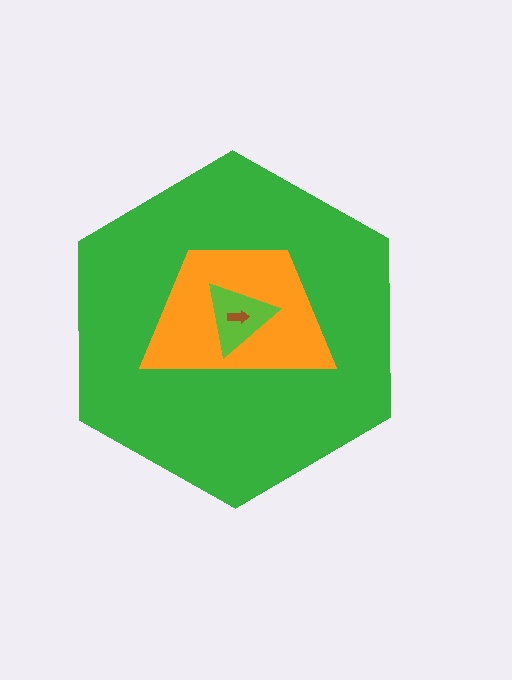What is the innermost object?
The brown arrow.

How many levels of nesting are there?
4.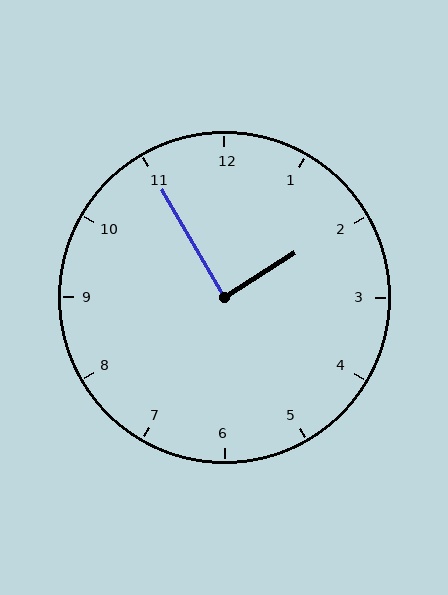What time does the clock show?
1:55.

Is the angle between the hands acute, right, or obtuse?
It is right.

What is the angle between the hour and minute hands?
Approximately 88 degrees.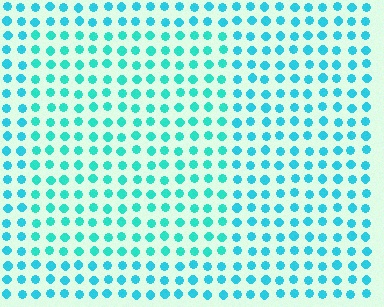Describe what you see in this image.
The image is filled with small cyan elements in a uniform arrangement. A rectangle-shaped region is visible where the elements are tinted to a slightly different hue, forming a subtle color boundary.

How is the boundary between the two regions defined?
The boundary is defined purely by a slight shift in hue (about 17 degrees). Spacing, size, and orientation are identical on both sides.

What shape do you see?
I see a rectangle.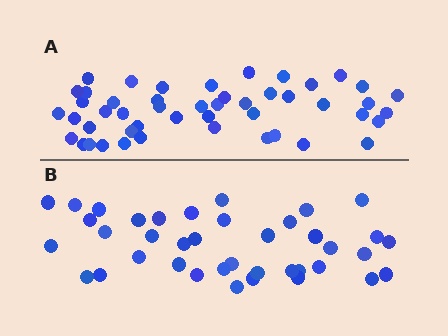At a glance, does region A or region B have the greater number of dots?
Region A (the top region) has more dots.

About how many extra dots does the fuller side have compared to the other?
Region A has roughly 8 or so more dots than region B.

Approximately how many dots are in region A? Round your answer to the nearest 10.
About 50 dots. (The exact count is 48, which rounds to 50.)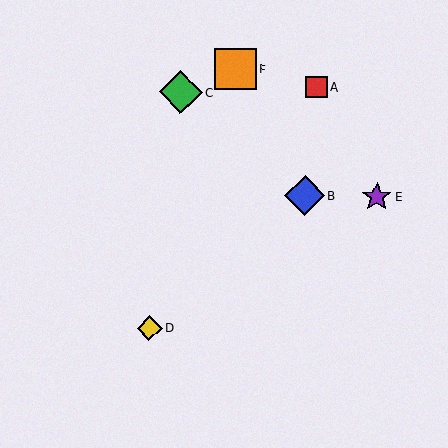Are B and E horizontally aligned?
Yes, both are at y≈196.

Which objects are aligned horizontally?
Objects B, E are aligned horizontally.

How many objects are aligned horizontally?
2 objects (B, E) are aligned horizontally.